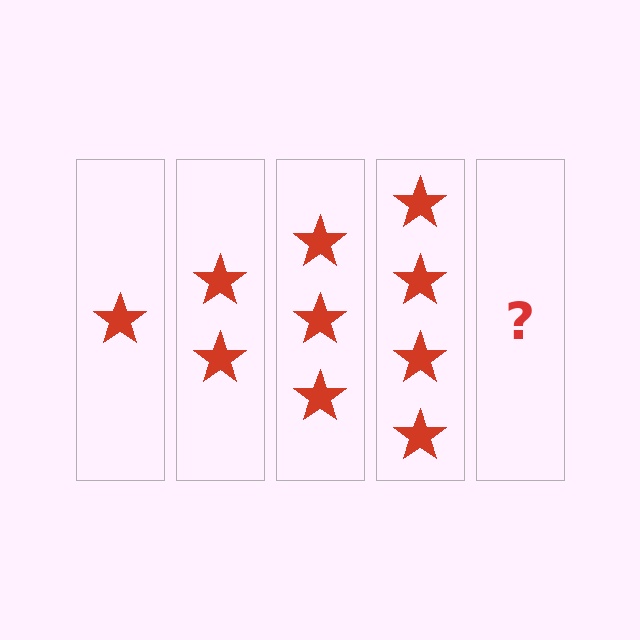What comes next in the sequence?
The next element should be 5 stars.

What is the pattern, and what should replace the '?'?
The pattern is that each step adds one more star. The '?' should be 5 stars.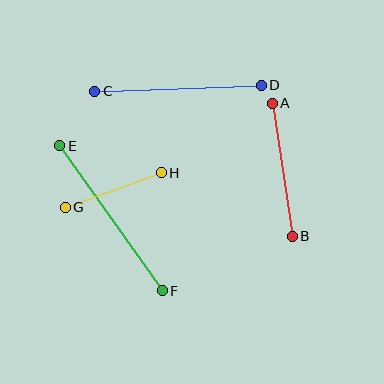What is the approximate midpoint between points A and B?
The midpoint is at approximately (282, 170) pixels.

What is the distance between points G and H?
The distance is approximately 102 pixels.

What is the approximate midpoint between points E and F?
The midpoint is at approximately (111, 218) pixels.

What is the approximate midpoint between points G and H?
The midpoint is at approximately (113, 190) pixels.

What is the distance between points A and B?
The distance is approximately 134 pixels.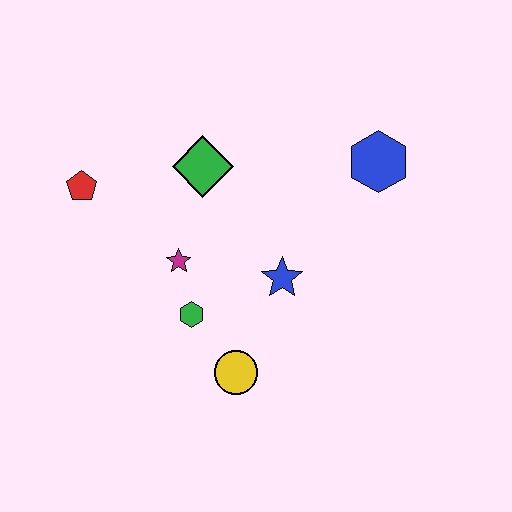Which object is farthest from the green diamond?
The yellow circle is farthest from the green diamond.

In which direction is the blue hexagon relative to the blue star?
The blue hexagon is above the blue star.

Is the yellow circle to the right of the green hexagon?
Yes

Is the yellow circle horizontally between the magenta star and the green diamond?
No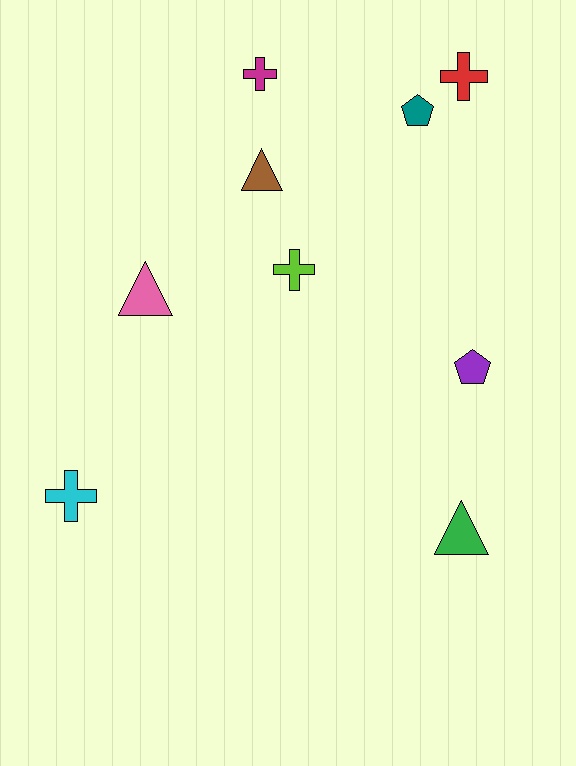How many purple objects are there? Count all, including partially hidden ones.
There is 1 purple object.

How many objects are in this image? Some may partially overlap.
There are 9 objects.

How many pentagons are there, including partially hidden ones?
There are 2 pentagons.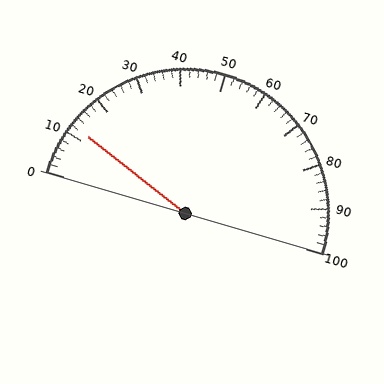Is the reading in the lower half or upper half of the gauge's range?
The reading is in the lower half of the range (0 to 100).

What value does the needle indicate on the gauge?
The needle indicates approximately 12.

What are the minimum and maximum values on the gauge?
The gauge ranges from 0 to 100.